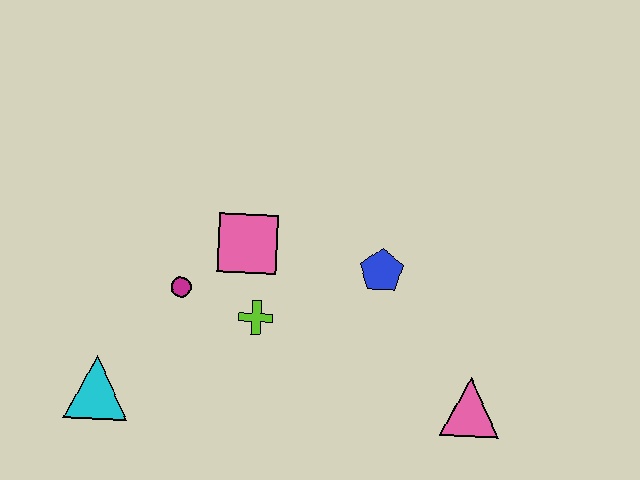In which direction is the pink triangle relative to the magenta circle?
The pink triangle is to the right of the magenta circle.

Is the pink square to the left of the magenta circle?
No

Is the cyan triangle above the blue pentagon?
No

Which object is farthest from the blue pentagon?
The cyan triangle is farthest from the blue pentagon.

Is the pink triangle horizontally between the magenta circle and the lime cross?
No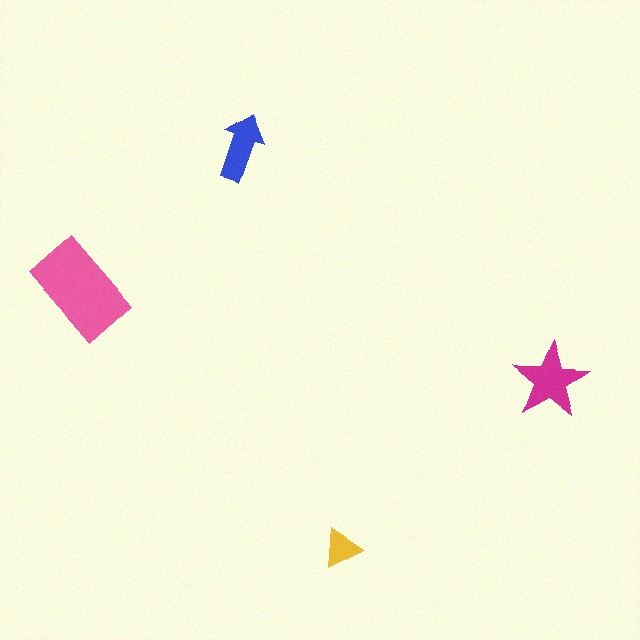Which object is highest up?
The blue arrow is topmost.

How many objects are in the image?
There are 4 objects in the image.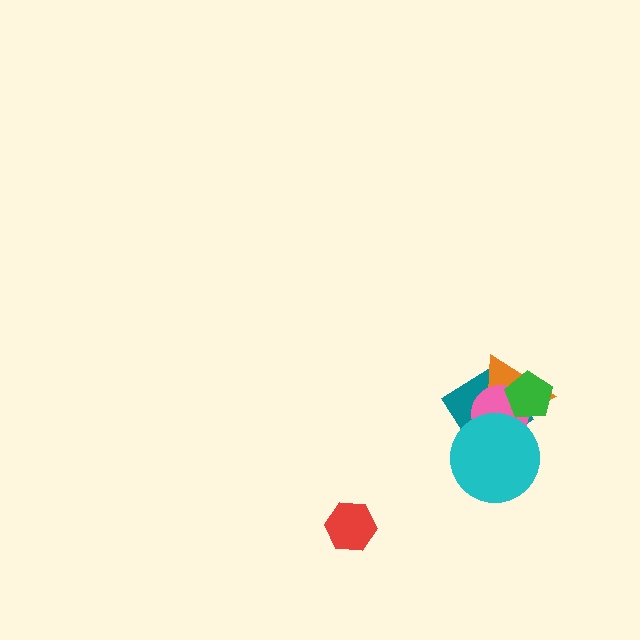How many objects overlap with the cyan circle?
3 objects overlap with the cyan circle.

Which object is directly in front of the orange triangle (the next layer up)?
The pink circle is directly in front of the orange triangle.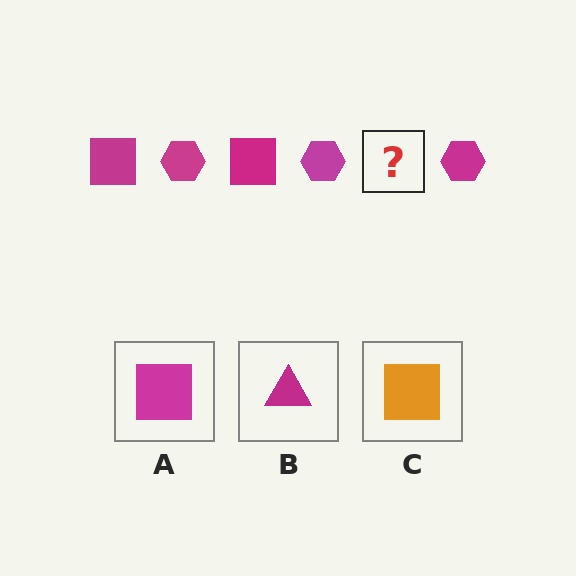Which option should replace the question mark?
Option A.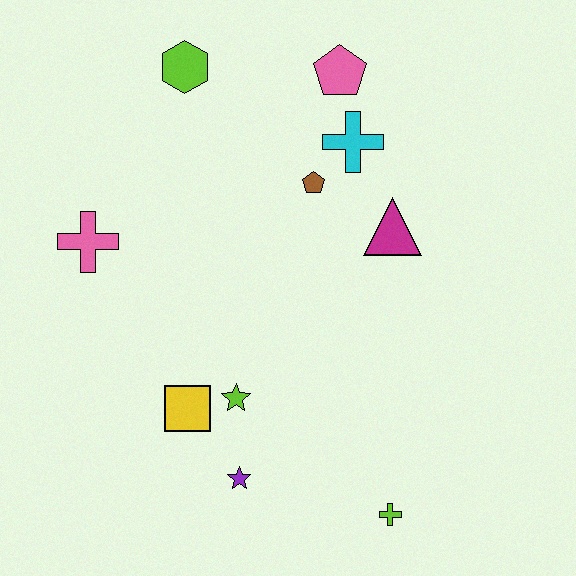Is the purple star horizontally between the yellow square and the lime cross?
Yes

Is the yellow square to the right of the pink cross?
Yes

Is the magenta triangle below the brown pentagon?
Yes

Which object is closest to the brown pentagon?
The cyan cross is closest to the brown pentagon.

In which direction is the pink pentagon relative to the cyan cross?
The pink pentagon is above the cyan cross.